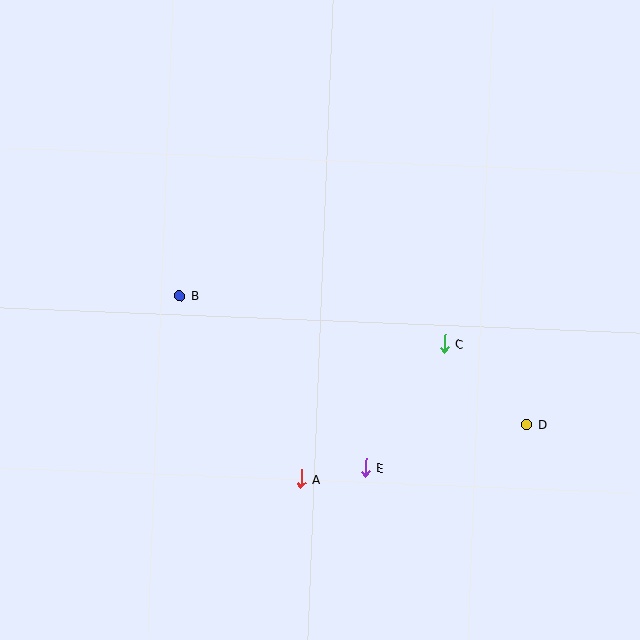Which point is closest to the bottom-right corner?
Point D is closest to the bottom-right corner.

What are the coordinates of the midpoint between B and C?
The midpoint between B and C is at (312, 320).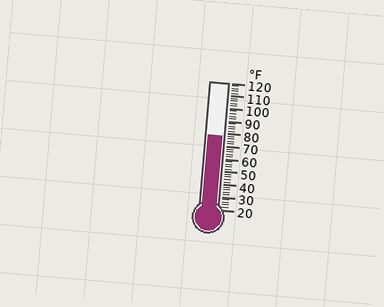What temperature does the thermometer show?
The thermometer shows approximately 78°F.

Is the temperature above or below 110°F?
The temperature is below 110°F.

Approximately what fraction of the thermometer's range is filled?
The thermometer is filled to approximately 60% of its range.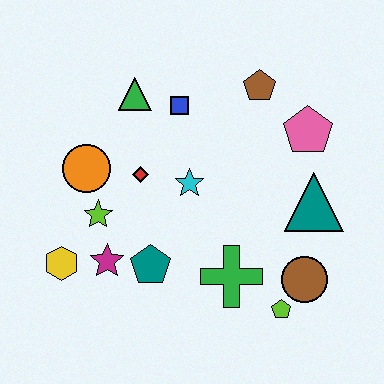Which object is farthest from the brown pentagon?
The yellow hexagon is farthest from the brown pentagon.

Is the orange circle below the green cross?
No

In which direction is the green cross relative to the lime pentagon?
The green cross is to the left of the lime pentagon.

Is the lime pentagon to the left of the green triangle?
No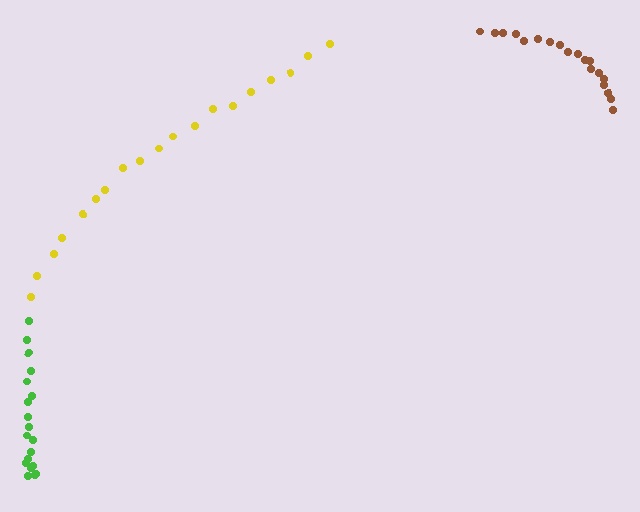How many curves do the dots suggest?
There are 3 distinct paths.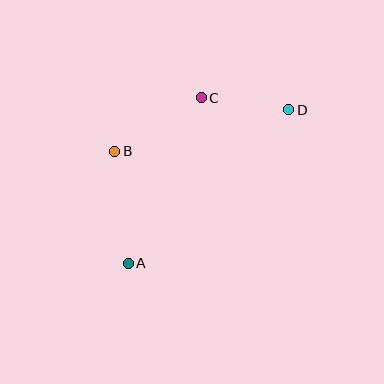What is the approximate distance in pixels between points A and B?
The distance between A and B is approximately 112 pixels.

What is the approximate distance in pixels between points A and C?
The distance between A and C is approximately 181 pixels.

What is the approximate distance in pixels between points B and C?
The distance between B and C is approximately 102 pixels.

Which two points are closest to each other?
Points C and D are closest to each other.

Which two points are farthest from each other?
Points A and D are farthest from each other.